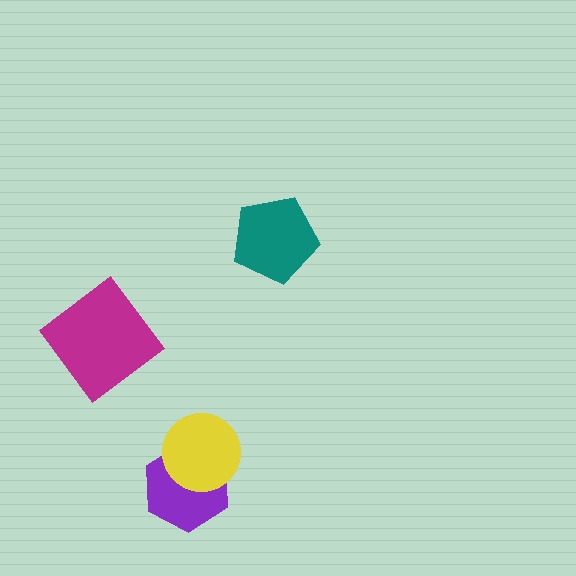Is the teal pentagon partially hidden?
No, no other shape covers it.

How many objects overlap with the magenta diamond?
0 objects overlap with the magenta diamond.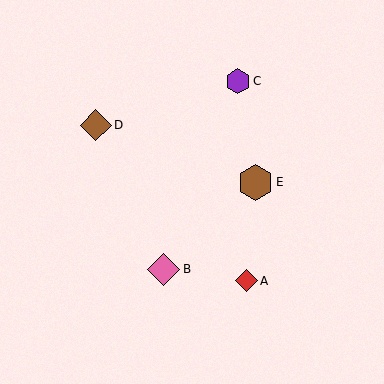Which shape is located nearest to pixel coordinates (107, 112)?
The brown diamond (labeled D) at (96, 125) is nearest to that location.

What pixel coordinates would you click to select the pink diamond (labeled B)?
Click at (164, 269) to select the pink diamond B.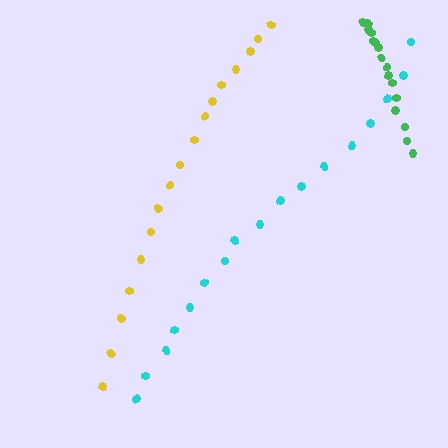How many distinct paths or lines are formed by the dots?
There are 3 distinct paths.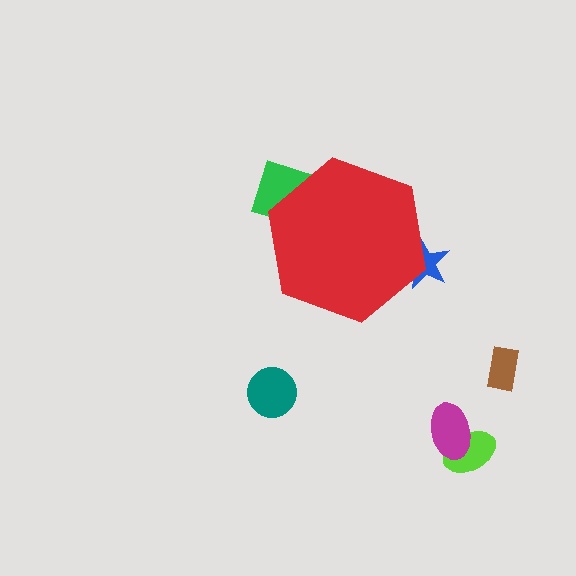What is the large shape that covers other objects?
A red hexagon.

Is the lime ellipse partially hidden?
No, the lime ellipse is fully visible.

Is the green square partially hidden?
Yes, the green square is partially hidden behind the red hexagon.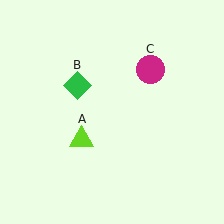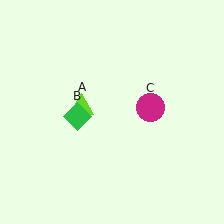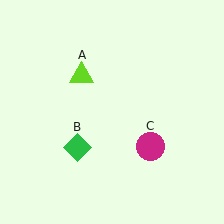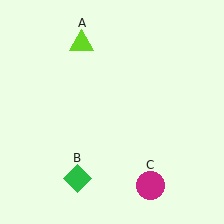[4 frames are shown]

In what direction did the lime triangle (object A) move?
The lime triangle (object A) moved up.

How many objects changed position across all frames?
3 objects changed position: lime triangle (object A), green diamond (object B), magenta circle (object C).